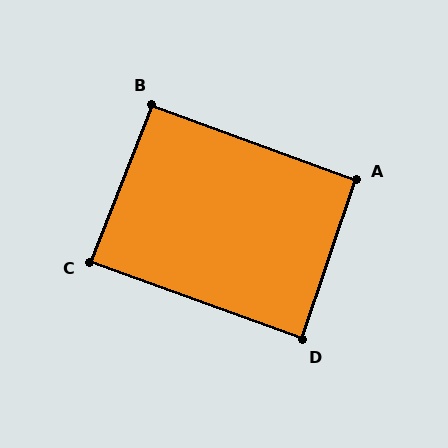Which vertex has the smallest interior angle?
C, at approximately 89 degrees.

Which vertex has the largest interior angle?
A, at approximately 91 degrees.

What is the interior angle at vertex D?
Approximately 89 degrees (approximately right).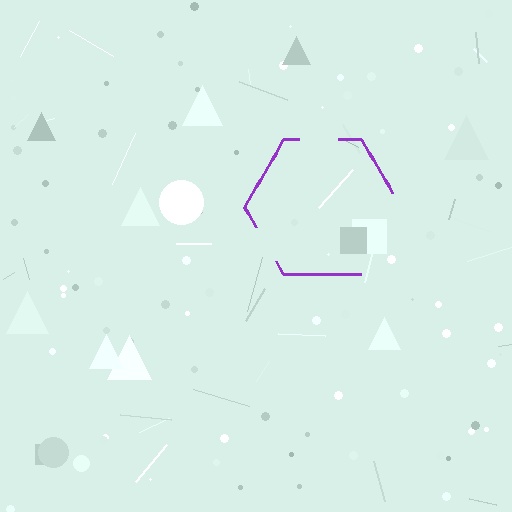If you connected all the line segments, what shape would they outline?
They would outline a hexagon.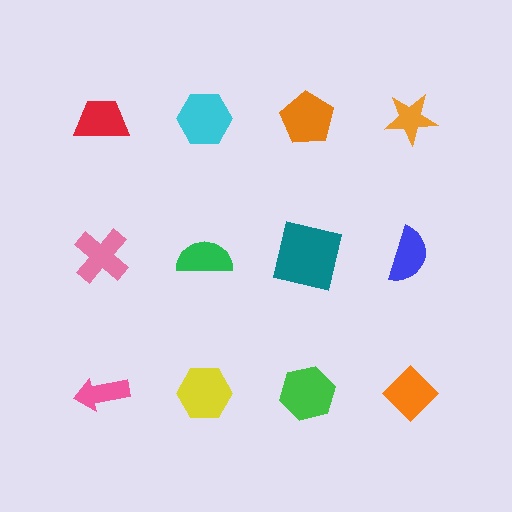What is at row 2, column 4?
A blue semicircle.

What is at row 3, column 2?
A yellow hexagon.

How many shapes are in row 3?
4 shapes.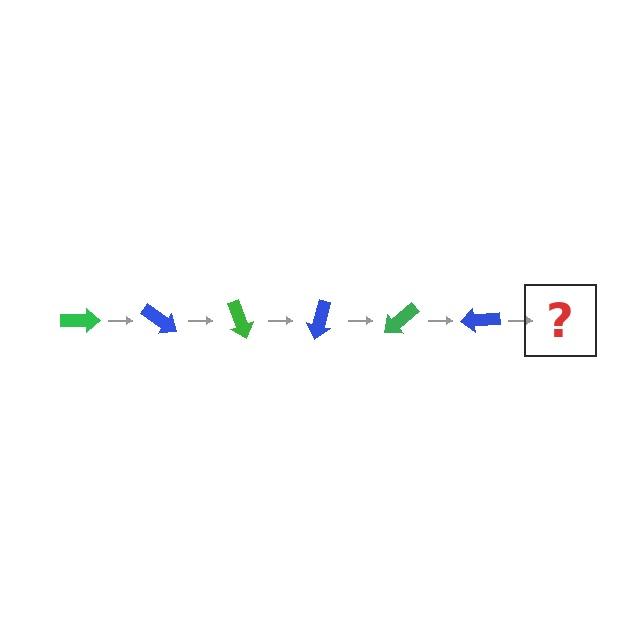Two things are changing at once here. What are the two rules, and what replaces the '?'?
The two rules are that it rotates 35 degrees each step and the color cycles through green and blue. The '?' should be a green arrow, rotated 210 degrees from the start.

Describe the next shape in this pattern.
It should be a green arrow, rotated 210 degrees from the start.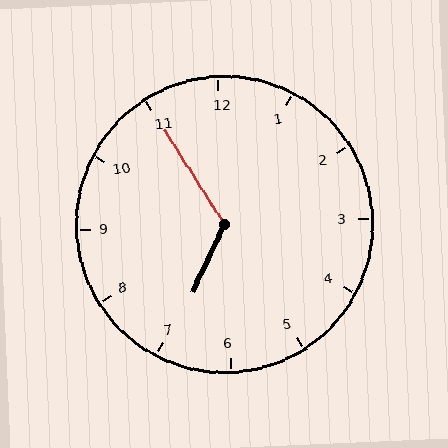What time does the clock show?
6:55.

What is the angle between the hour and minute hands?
Approximately 122 degrees.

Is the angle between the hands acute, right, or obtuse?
It is obtuse.